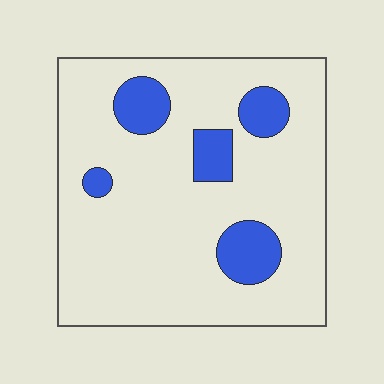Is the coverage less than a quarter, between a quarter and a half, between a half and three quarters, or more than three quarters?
Less than a quarter.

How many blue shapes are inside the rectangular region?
5.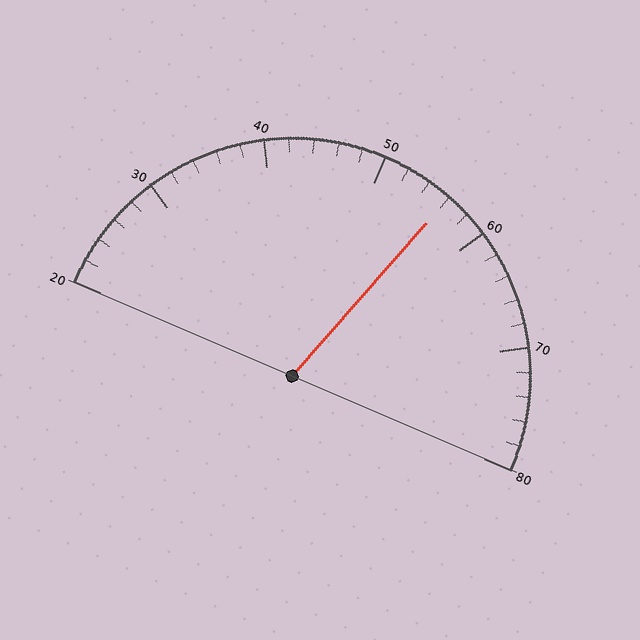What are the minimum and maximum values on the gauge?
The gauge ranges from 20 to 80.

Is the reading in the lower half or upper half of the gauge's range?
The reading is in the upper half of the range (20 to 80).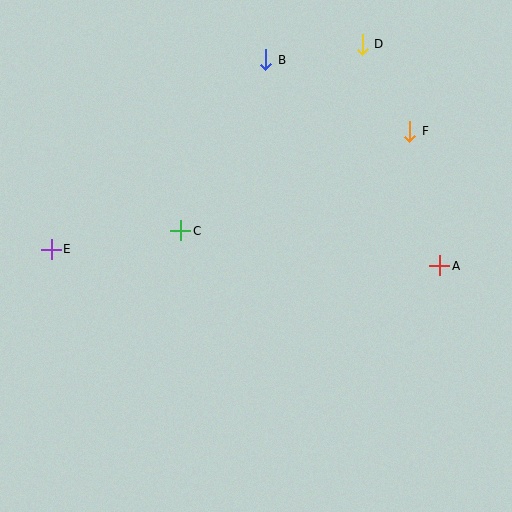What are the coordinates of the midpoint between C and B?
The midpoint between C and B is at (223, 145).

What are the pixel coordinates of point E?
Point E is at (51, 249).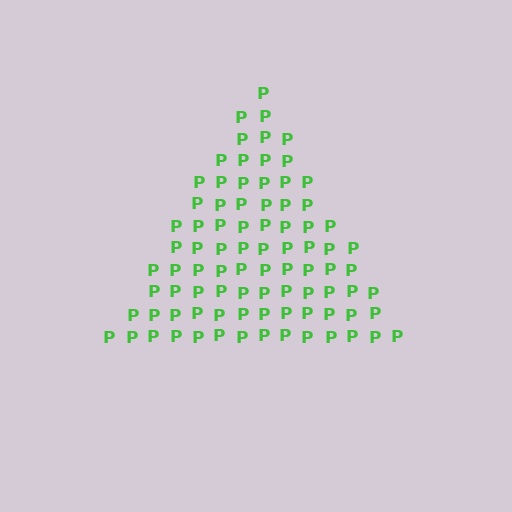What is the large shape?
The large shape is a triangle.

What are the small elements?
The small elements are letter P's.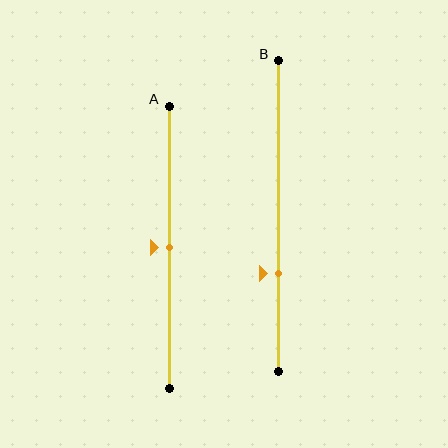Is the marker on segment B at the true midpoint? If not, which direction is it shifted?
No, the marker on segment B is shifted downward by about 18% of the segment length.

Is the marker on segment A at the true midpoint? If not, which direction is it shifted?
Yes, the marker on segment A is at the true midpoint.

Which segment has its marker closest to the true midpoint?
Segment A has its marker closest to the true midpoint.